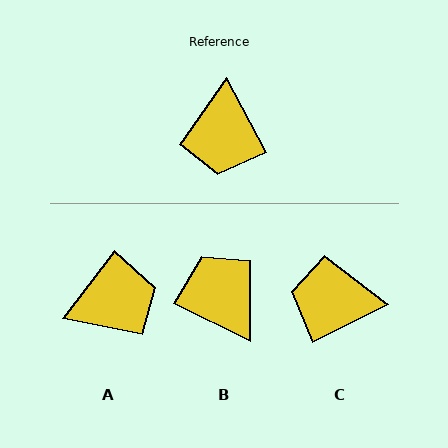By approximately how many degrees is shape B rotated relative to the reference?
Approximately 145 degrees clockwise.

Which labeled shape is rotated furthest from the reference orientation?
B, about 145 degrees away.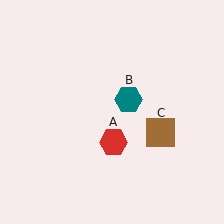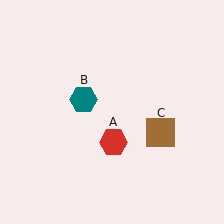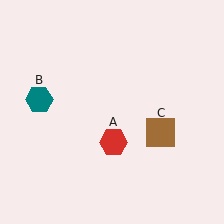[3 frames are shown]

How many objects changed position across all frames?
1 object changed position: teal hexagon (object B).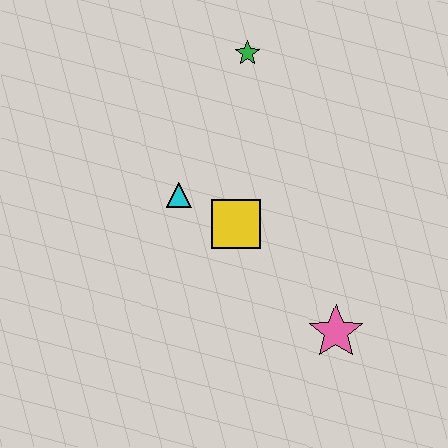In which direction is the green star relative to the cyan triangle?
The green star is above the cyan triangle.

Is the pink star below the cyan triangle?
Yes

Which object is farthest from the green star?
The pink star is farthest from the green star.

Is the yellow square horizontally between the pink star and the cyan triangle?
Yes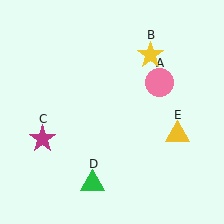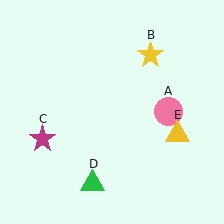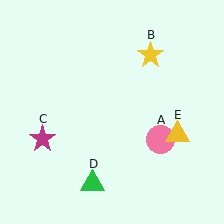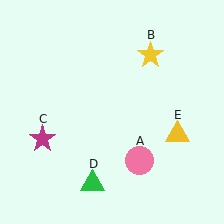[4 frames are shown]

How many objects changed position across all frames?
1 object changed position: pink circle (object A).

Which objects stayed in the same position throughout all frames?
Yellow star (object B) and magenta star (object C) and green triangle (object D) and yellow triangle (object E) remained stationary.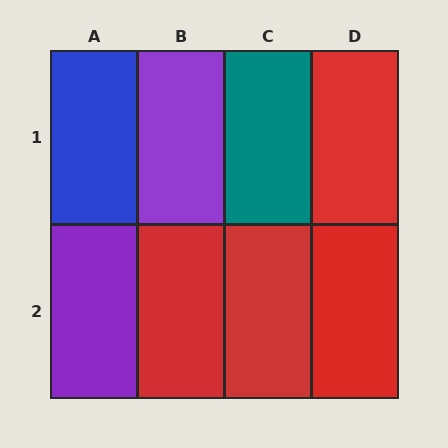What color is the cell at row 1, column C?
Teal.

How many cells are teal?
1 cell is teal.